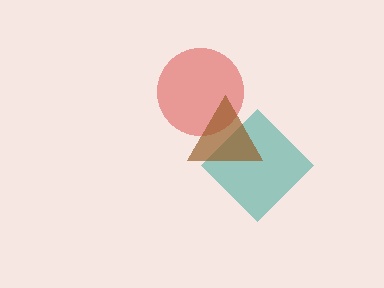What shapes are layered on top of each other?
The layered shapes are: a teal diamond, a red circle, a brown triangle.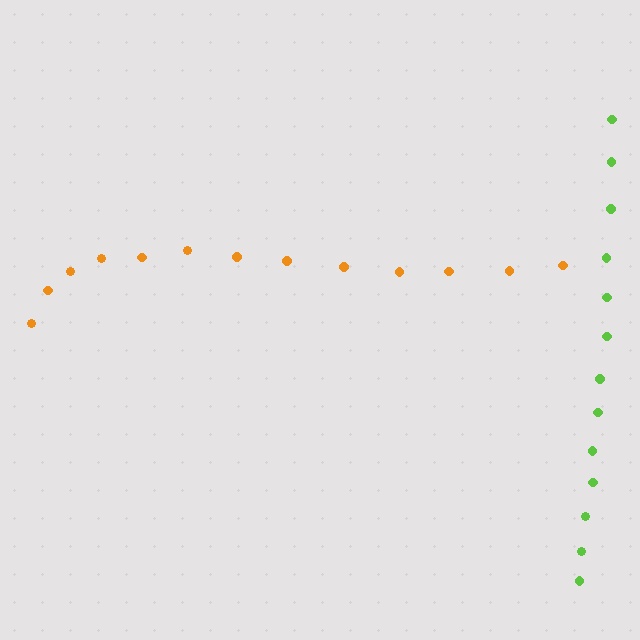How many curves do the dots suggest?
There are 2 distinct paths.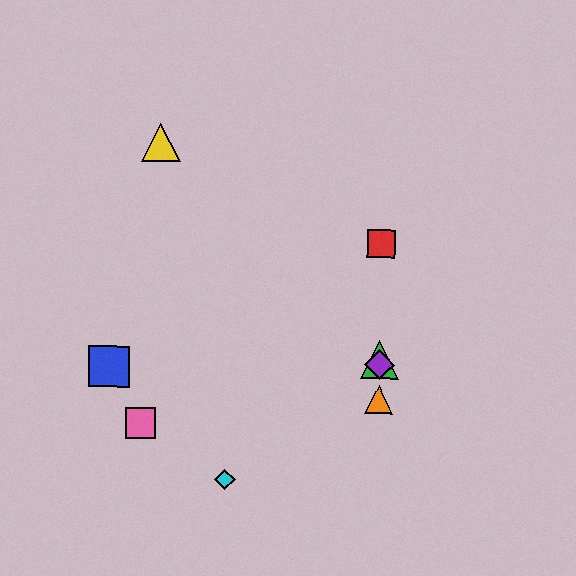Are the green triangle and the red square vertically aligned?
Yes, both are at x≈379.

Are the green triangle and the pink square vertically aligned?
No, the green triangle is at x≈379 and the pink square is at x≈140.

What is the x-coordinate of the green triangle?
The green triangle is at x≈379.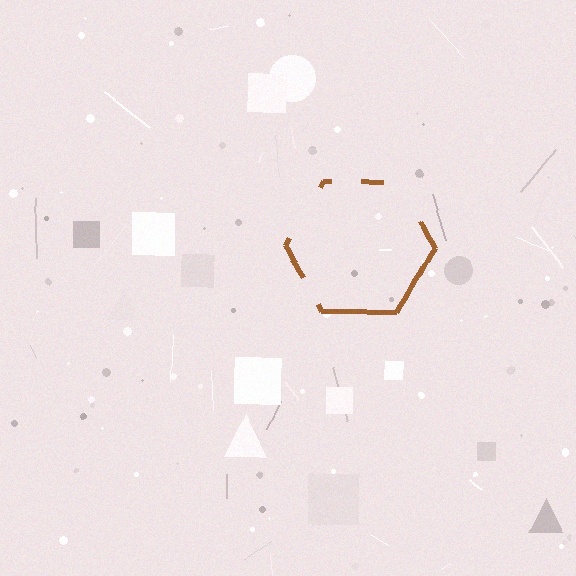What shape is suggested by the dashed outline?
The dashed outline suggests a hexagon.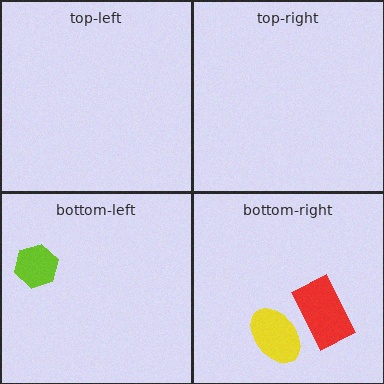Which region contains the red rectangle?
The bottom-right region.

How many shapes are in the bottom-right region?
2.